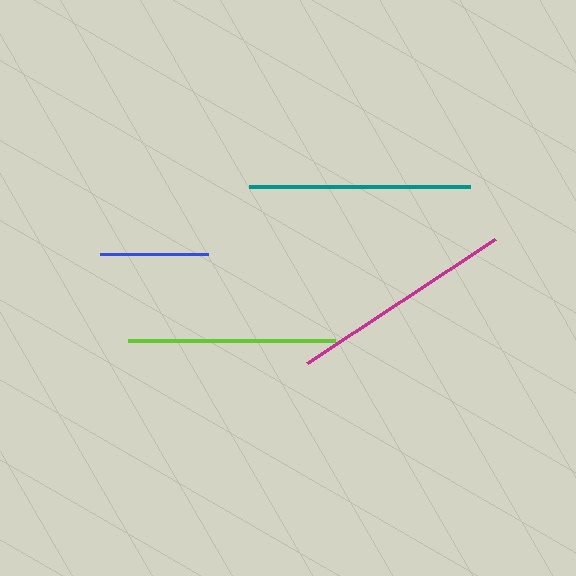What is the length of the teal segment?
The teal segment is approximately 221 pixels long.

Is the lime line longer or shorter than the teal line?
The teal line is longer than the lime line.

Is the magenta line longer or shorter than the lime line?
The magenta line is longer than the lime line.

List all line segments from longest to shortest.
From longest to shortest: magenta, teal, lime, blue.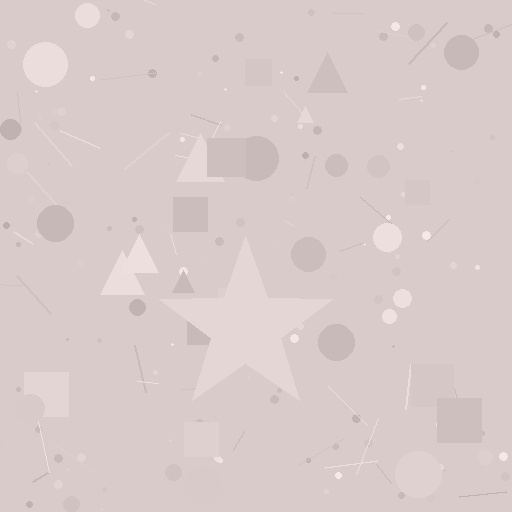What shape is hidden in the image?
A star is hidden in the image.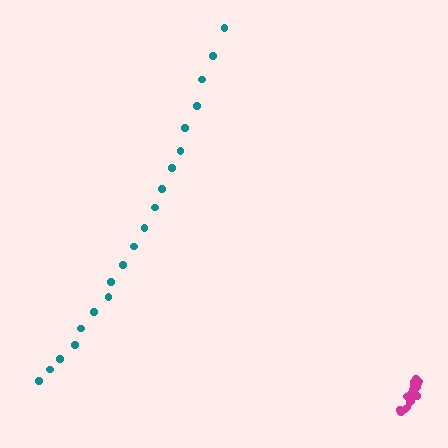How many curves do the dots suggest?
There are 2 distinct paths.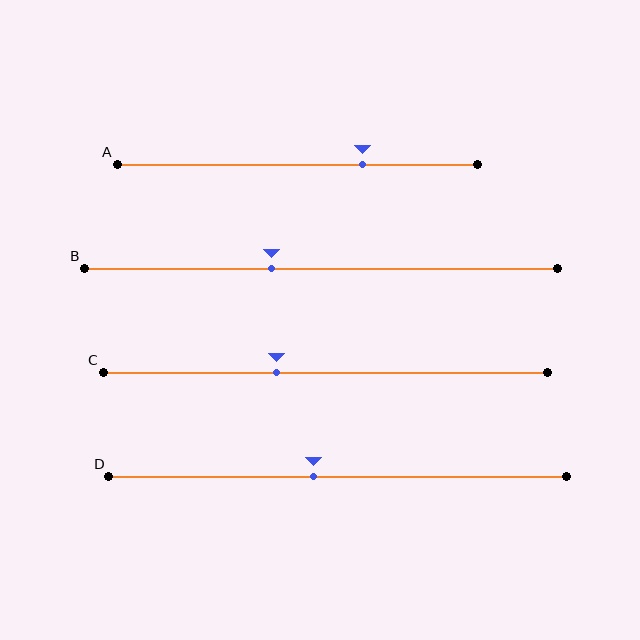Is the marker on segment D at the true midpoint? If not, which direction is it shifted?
No, the marker on segment D is shifted to the left by about 5% of the segment length.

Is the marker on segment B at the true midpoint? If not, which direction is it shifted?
No, the marker on segment B is shifted to the left by about 10% of the segment length.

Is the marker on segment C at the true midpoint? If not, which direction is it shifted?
No, the marker on segment C is shifted to the left by about 11% of the segment length.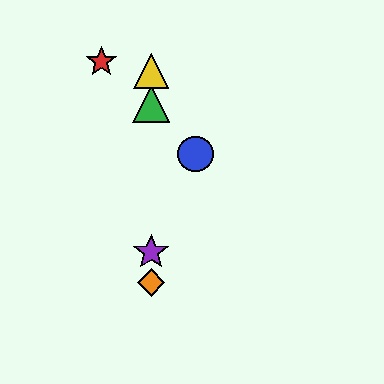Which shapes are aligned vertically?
The green triangle, the yellow triangle, the purple star, the orange diamond are aligned vertically.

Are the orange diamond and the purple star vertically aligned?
Yes, both are at x≈151.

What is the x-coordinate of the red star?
The red star is at x≈101.